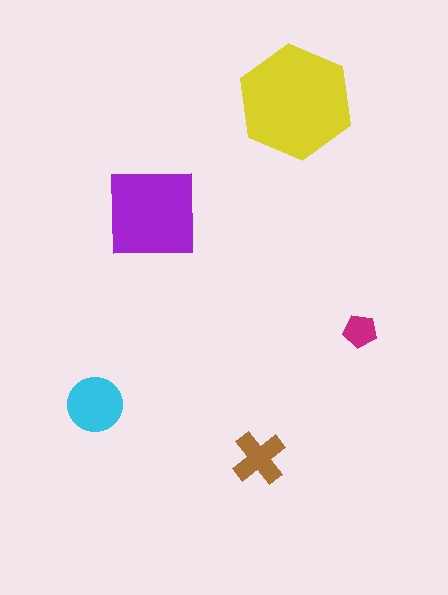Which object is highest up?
The yellow hexagon is topmost.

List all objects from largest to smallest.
The yellow hexagon, the purple square, the cyan circle, the brown cross, the magenta pentagon.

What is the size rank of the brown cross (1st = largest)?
4th.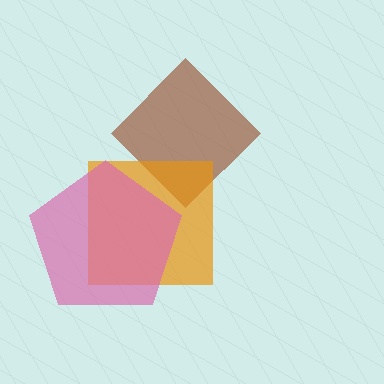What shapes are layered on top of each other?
The layered shapes are: a brown diamond, an orange square, a pink pentagon.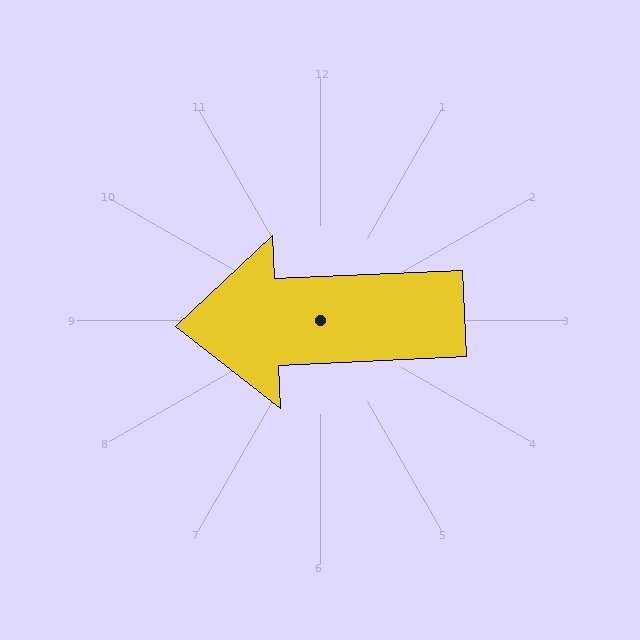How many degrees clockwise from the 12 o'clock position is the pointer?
Approximately 267 degrees.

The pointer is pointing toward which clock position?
Roughly 9 o'clock.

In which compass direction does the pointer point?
West.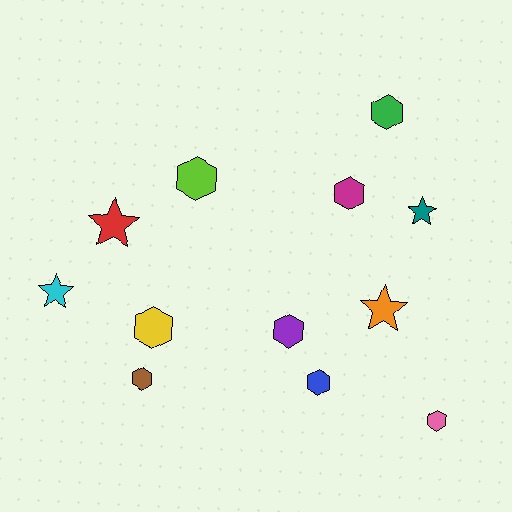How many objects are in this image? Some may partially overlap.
There are 12 objects.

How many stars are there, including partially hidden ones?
There are 4 stars.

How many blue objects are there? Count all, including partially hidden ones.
There is 1 blue object.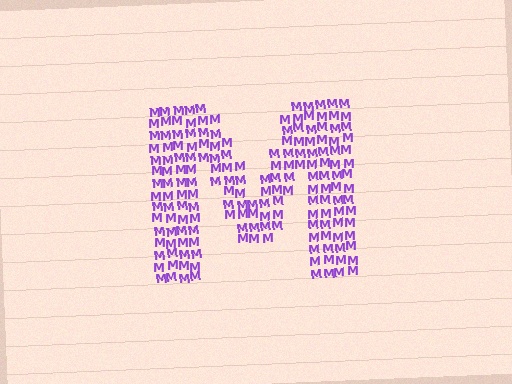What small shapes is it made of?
It is made of small letter M's.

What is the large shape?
The large shape is the letter M.